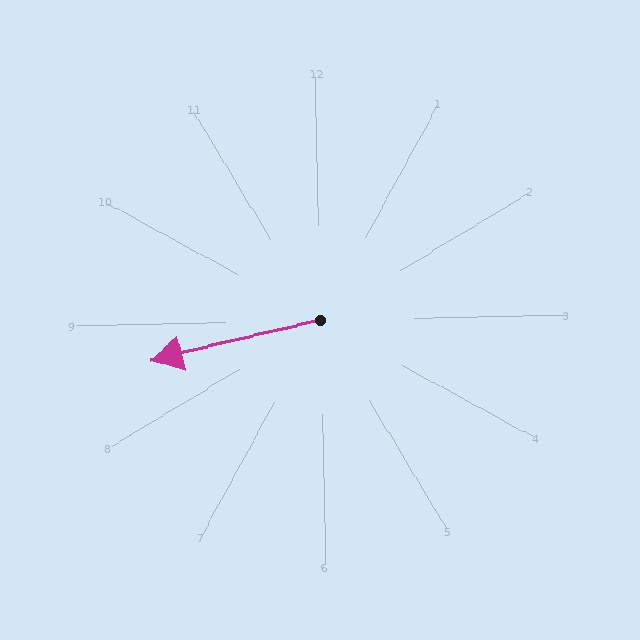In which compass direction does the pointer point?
West.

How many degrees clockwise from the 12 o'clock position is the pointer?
Approximately 258 degrees.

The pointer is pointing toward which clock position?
Roughly 9 o'clock.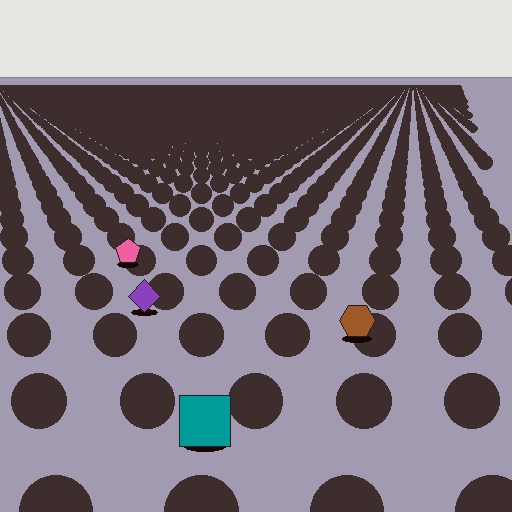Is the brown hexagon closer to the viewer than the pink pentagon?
Yes. The brown hexagon is closer — you can tell from the texture gradient: the ground texture is coarser near it.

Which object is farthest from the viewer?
The pink pentagon is farthest from the viewer. It appears smaller and the ground texture around it is denser.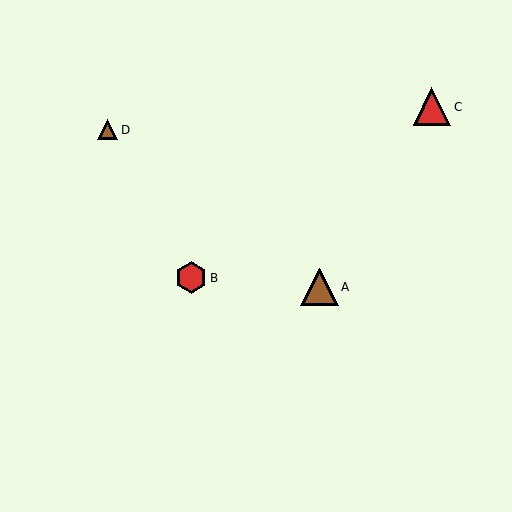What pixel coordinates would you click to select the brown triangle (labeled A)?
Click at (320, 287) to select the brown triangle A.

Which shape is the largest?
The red triangle (labeled C) is the largest.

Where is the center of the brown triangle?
The center of the brown triangle is at (320, 287).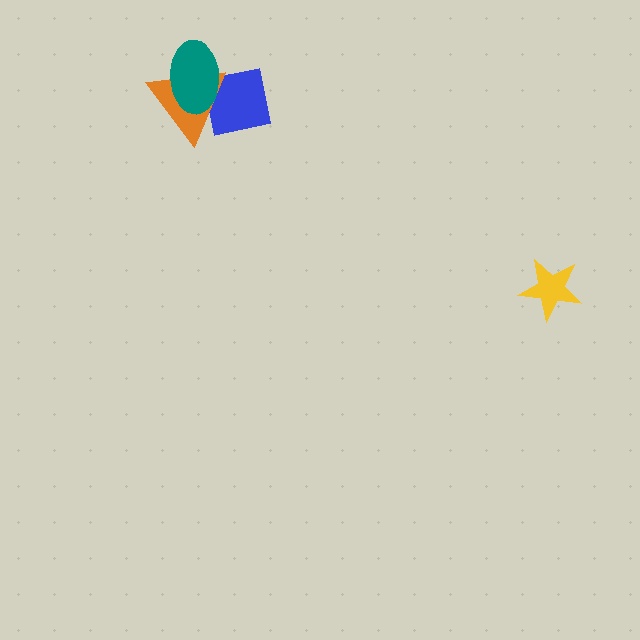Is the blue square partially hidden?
Yes, it is partially covered by another shape.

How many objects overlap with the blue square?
2 objects overlap with the blue square.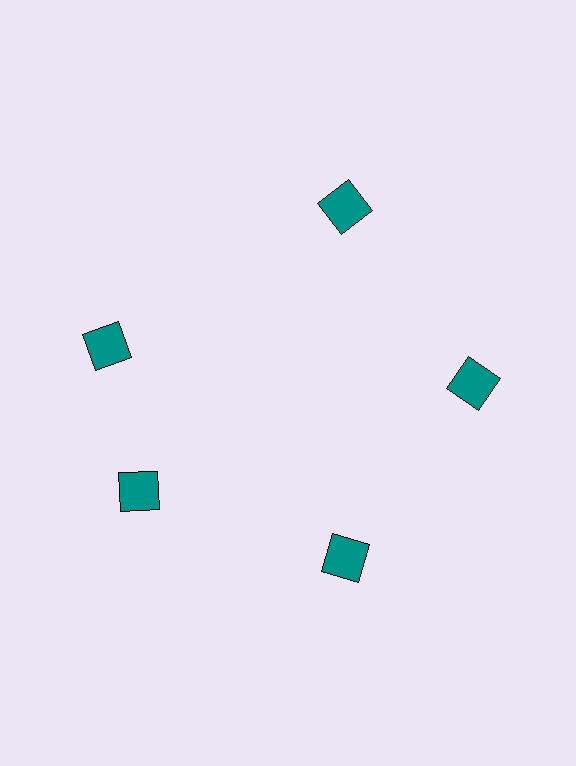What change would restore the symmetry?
The symmetry would be restored by rotating it back into even spacing with its neighbors so that all 5 squares sit at equal angles and equal distance from the center.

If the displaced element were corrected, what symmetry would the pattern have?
It would have 5-fold rotational symmetry — the pattern would map onto itself every 72 degrees.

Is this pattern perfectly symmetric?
No. The 5 teal squares are arranged in a ring, but one element near the 10 o'clock position is rotated out of alignment along the ring, breaking the 5-fold rotational symmetry.